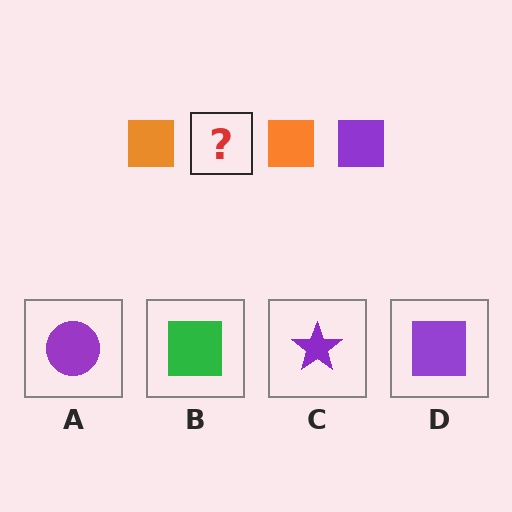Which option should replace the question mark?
Option D.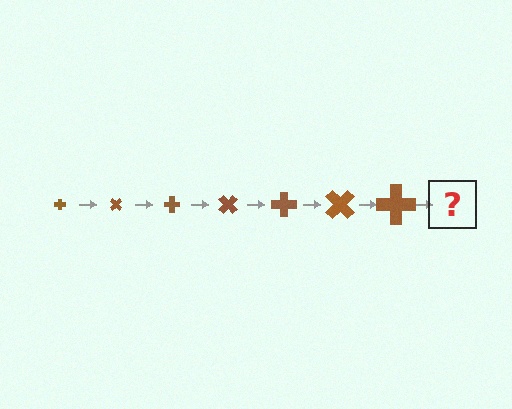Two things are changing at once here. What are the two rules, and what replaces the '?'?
The two rules are that the cross grows larger each step and it rotates 45 degrees each step. The '?' should be a cross, larger than the previous one and rotated 315 degrees from the start.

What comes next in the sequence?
The next element should be a cross, larger than the previous one and rotated 315 degrees from the start.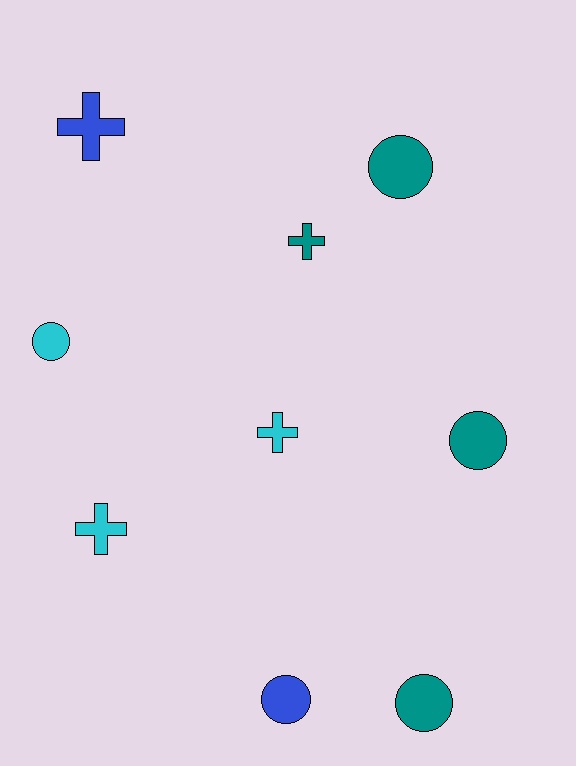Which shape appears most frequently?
Circle, with 5 objects.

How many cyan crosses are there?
There are 2 cyan crosses.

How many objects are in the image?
There are 9 objects.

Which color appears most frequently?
Teal, with 4 objects.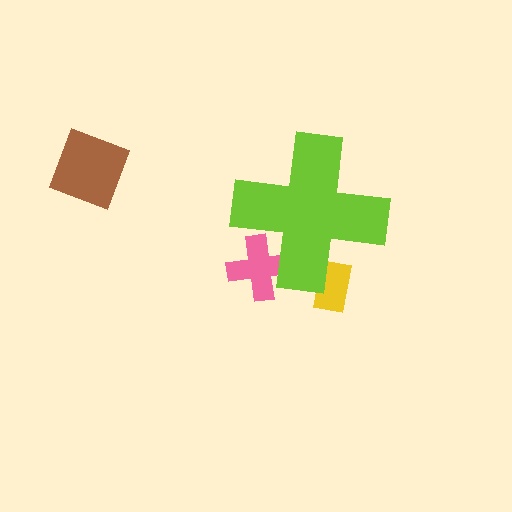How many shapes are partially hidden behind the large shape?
2 shapes are partially hidden.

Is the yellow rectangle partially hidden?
Yes, the yellow rectangle is partially hidden behind the lime cross.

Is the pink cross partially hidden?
Yes, the pink cross is partially hidden behind the lime cross.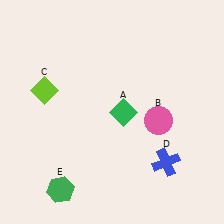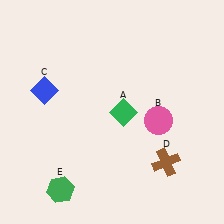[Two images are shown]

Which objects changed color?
C changed from lime to blue. D changed from blue to brown.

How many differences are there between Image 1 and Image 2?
There are 2 differences between the two images.